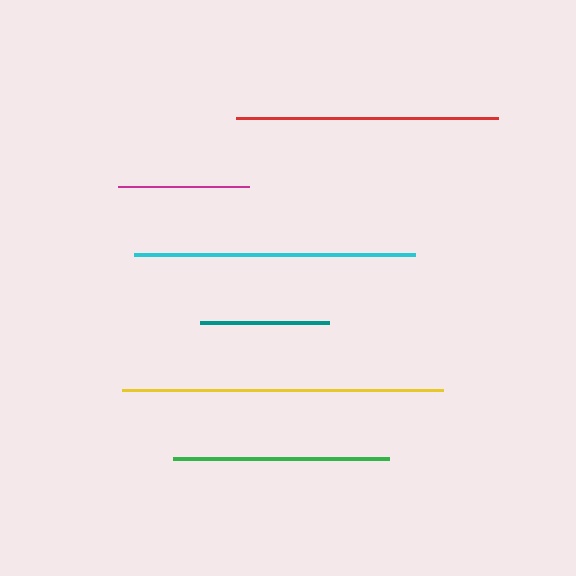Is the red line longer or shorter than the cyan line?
The cyan line is longer than the red line.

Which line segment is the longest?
The yellow line is the longest at approximately 321 pixels.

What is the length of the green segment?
The green segment is approximately 217 pixels long.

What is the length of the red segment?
The red segment is approximately 261 pixels long.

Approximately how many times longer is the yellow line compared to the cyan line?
The yellow line is approximately 1.1 times the length of the cyan line.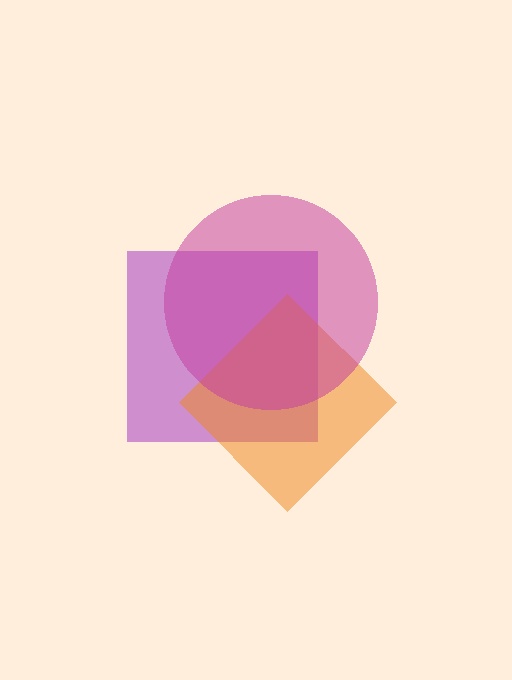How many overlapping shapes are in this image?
There are 3 overlapping shapes in the image.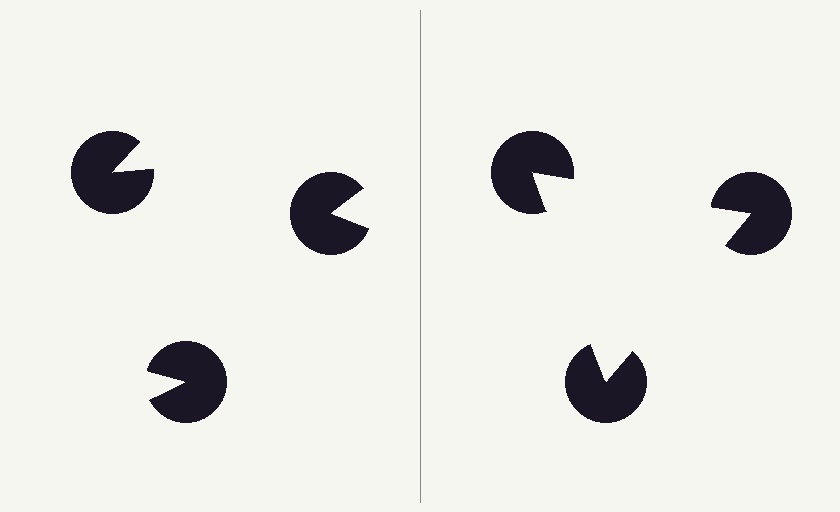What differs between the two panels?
The pac-man discs are positioned identically on both sides; only the wedge orientations differ. On the right they align to a triangle; on the left they are misaligned.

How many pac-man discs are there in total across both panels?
6 — 3 on each side.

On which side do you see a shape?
An illusory triangle appears on the right side. On the left side the wedge cuts are rotated, so no coherent shape forms.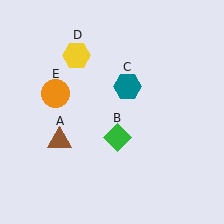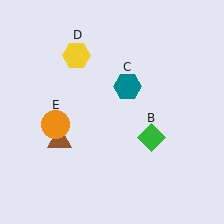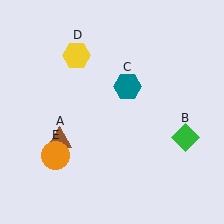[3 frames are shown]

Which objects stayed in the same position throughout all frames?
Brown triangle (object A) and teal hexagon (object C) and yellow hexagon (object D) remained stationary.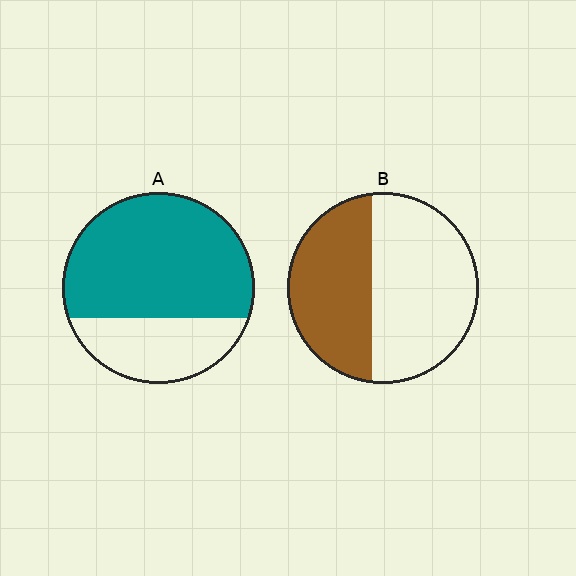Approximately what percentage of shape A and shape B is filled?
A is approximately 70% and B is approximately 45%.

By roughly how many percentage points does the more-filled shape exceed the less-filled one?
By roughly 25 percentage points (A over B).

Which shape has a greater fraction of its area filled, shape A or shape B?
Shape A.